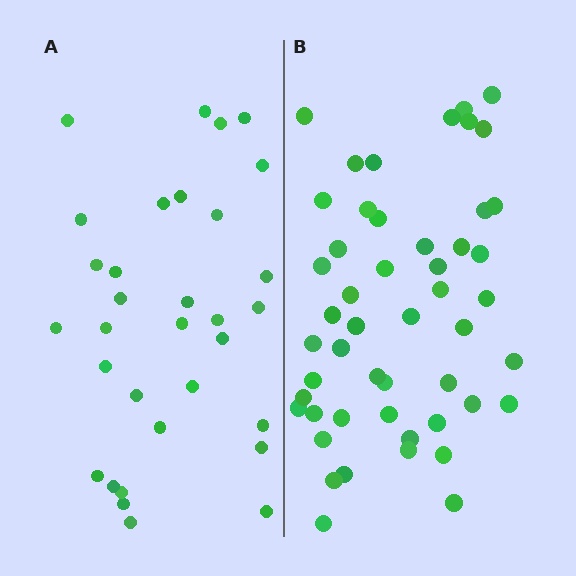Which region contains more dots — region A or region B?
Region B (the right region) has more dots.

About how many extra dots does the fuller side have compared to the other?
Region B has approximately 20 more dots than region A.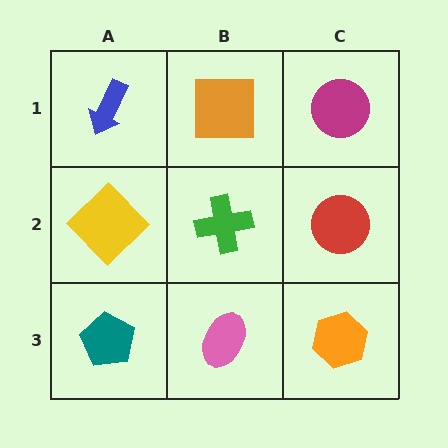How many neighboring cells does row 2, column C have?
3.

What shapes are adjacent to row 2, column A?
A blue arrow (row 1, column A), a teal pentagon (row 3, column A), a green cross (row 2, column B).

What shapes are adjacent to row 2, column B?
An orange square (row 1, column B), a pink ellipse (row 3, column B), a yellow diamond (row 2, column A), a red circle (row 2, column C).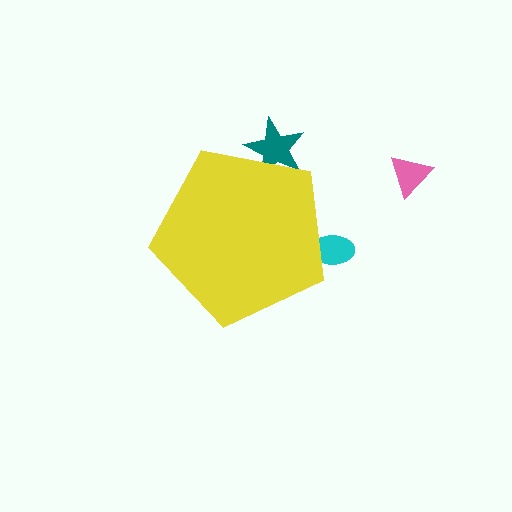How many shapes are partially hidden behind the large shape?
2 shapes are partially hidden.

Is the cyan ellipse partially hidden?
Yes, the cyan ellipse is partially hidden behind the yellow pentagon.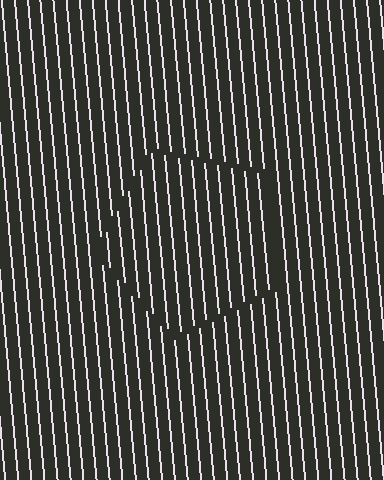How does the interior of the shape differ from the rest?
The interior of the shape contains the same grating, shifted by half a period — the contour is defined by the phase discontinuity where line-ends from the inner and outer gratings abut.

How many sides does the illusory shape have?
5 sides — the line-ends trace a pentagon.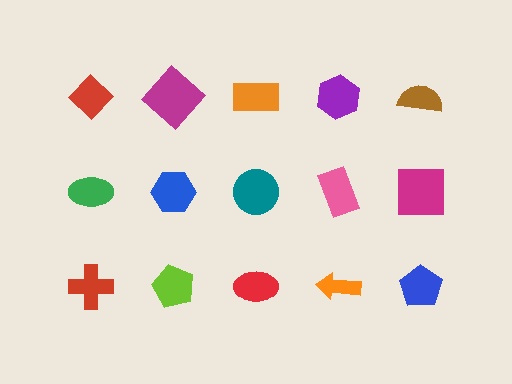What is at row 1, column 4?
A purple hexagon.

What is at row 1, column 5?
A brown semicircle.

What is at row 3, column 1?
A red cross.